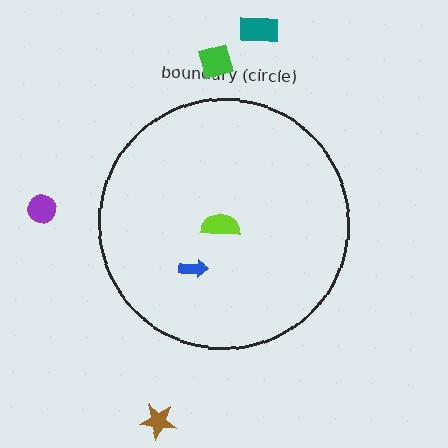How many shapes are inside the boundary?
2 inside, 4 outside.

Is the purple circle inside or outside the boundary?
Outside.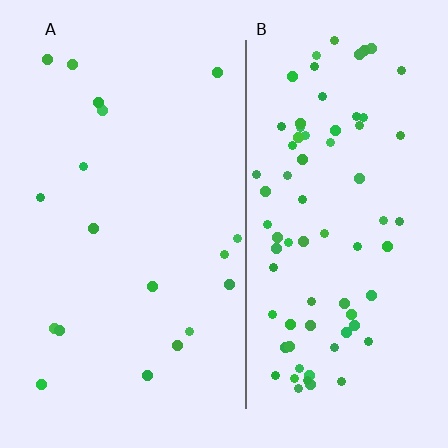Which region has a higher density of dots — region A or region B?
B (the right).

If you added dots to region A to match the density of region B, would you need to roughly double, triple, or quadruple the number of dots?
Approximately quadruple.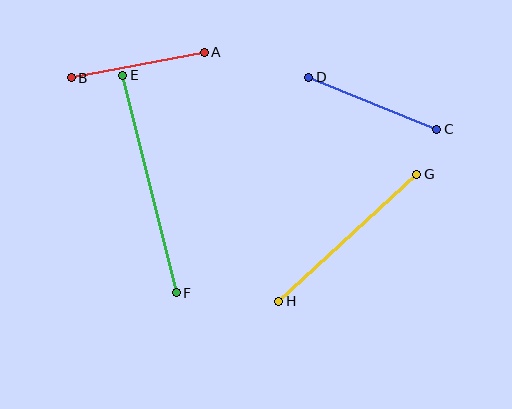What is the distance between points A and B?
The distance is approximately 136 pixels.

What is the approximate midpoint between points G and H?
The midpoint is at approximately (348, 238) pixels.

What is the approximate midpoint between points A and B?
The midpoint is at approximately (138, 65) pixels.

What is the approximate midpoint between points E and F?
The midpoint is at approximately (149, 184) pixels.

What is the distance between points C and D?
The distance is approximately 138 pixels.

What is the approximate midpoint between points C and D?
The midpoint is at approximately (373, 103) pixels.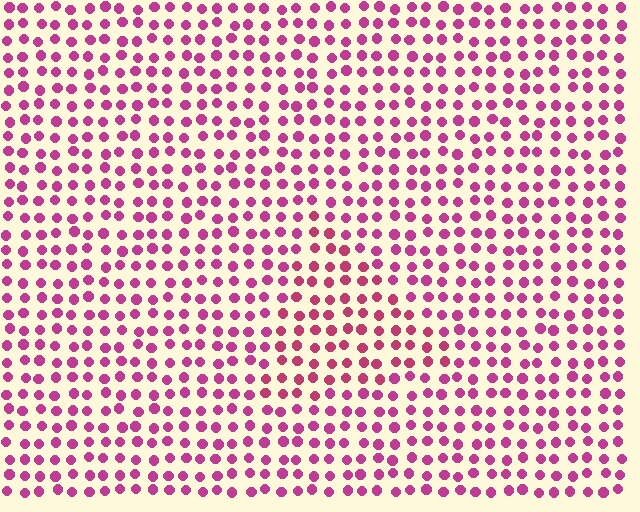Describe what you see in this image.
The image is filled with small magenta elements in a uniform arrangement. A triangle-shaped region is visible where the elements are tinted to a slightly different hue, forming a subtle color boundary.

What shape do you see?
I see a triangle.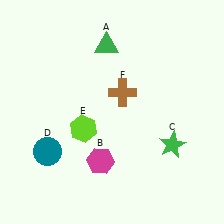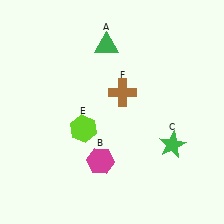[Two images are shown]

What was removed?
The teal circle (D) was removed in Image 2.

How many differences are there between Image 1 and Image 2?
There is 1 difference between the two images.